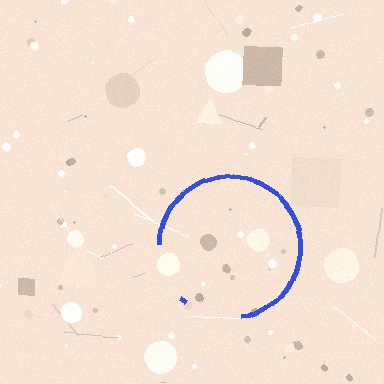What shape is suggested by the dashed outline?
The dashed outline suggests a circle.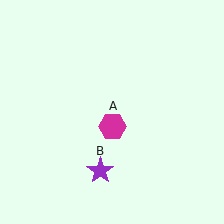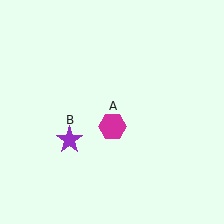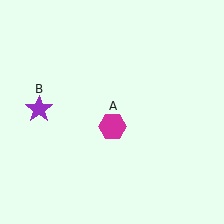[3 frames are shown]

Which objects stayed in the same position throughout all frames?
Magenta hexagon (object A) remained stationary.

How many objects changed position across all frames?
1 object changed position: purple star (object B).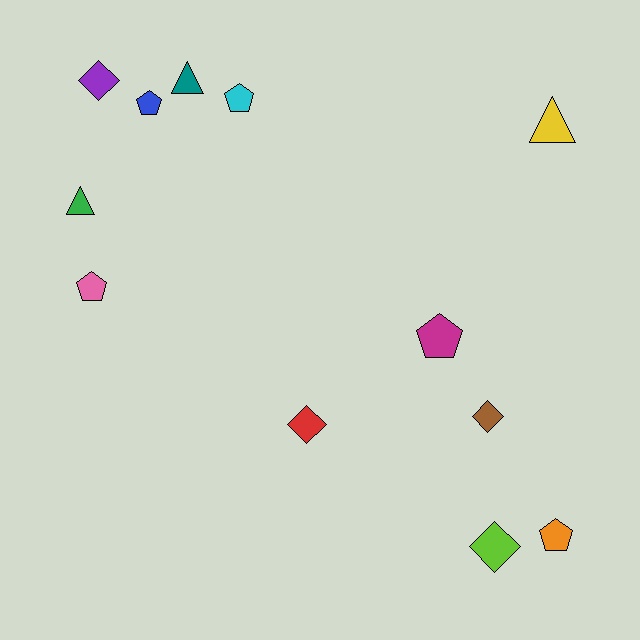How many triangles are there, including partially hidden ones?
There are 3 triangles.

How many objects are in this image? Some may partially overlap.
There are 12 objects.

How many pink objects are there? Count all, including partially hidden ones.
There is 1 pink object.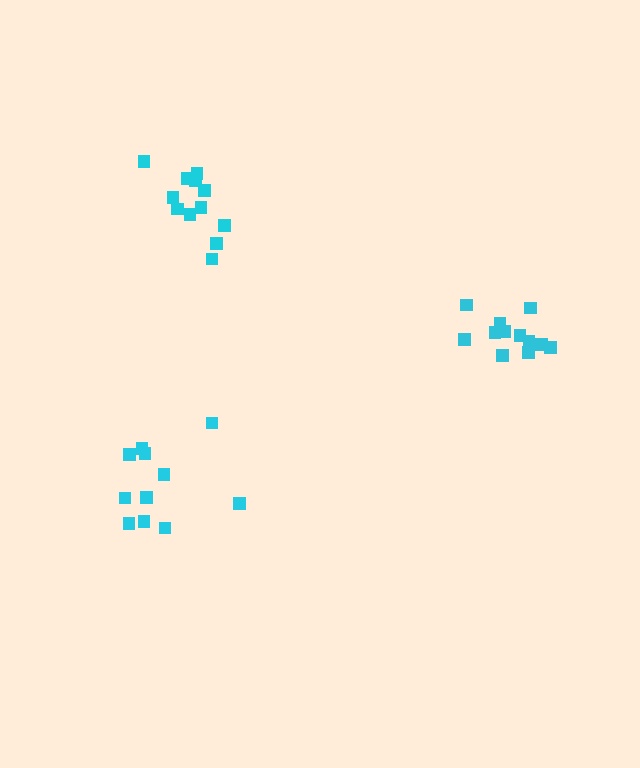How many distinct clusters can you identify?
There are 3 distinct clusters.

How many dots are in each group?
Group 1: 11 dots, Group 2: 12 dots, Group 3: 12 dots (35 total).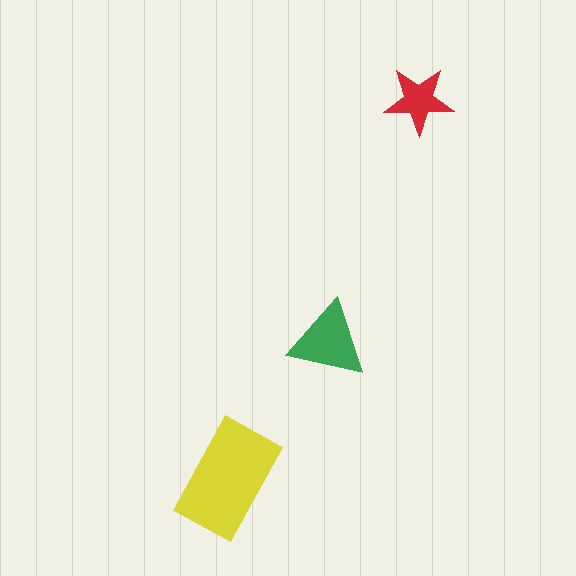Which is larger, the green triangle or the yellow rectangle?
The yellow rectangle.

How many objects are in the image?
There are 3 objects in the image.